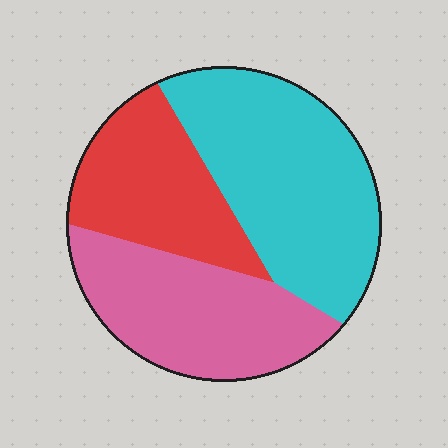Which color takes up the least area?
Red, at roughly 25%.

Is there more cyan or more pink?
Cyan.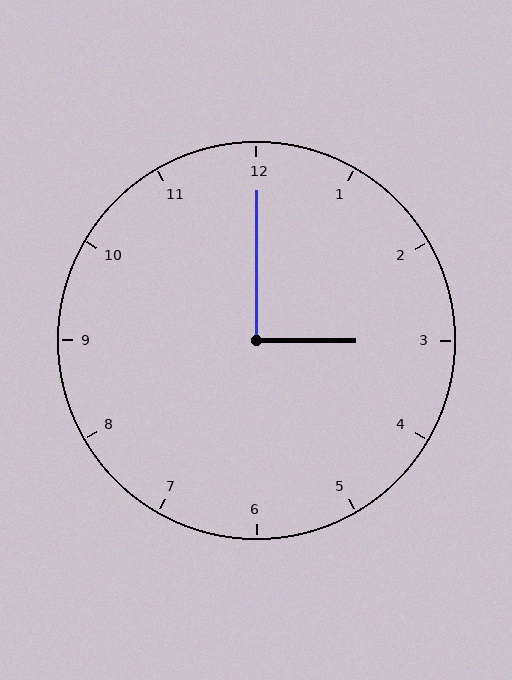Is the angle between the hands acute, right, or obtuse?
It is right.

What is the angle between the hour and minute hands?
Approximately 90 degrees.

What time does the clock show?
3:00.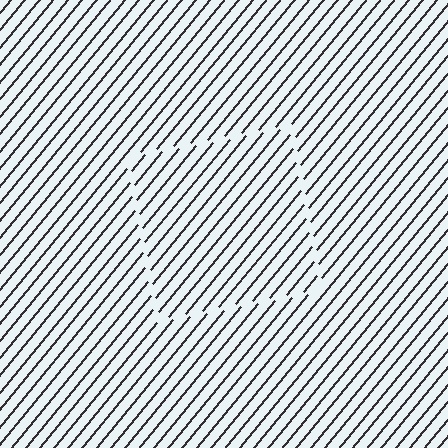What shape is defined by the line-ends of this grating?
An illusory square. The interior of the shape contains the same grating, shifted by half a period — the contour is defined by the phase discontinuity where line-ends from the inner and outer gratings abut.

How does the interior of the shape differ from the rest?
The interior of the shape contains the same grating, shifted by half a period — the contour is defined by the phase discontinuity where line-ends from the inner and outer gratings abut.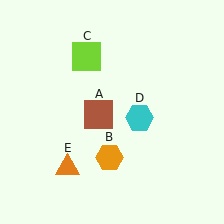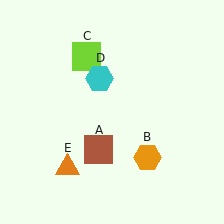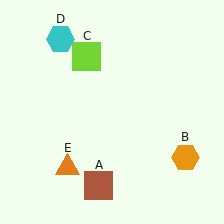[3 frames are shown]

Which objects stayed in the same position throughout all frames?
Lime square (object C) and orange triangle (object E) remained stationary.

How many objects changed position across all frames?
3 objects changed position: brown square (object A), orange hexagon (object B), cyan hexagon (object D).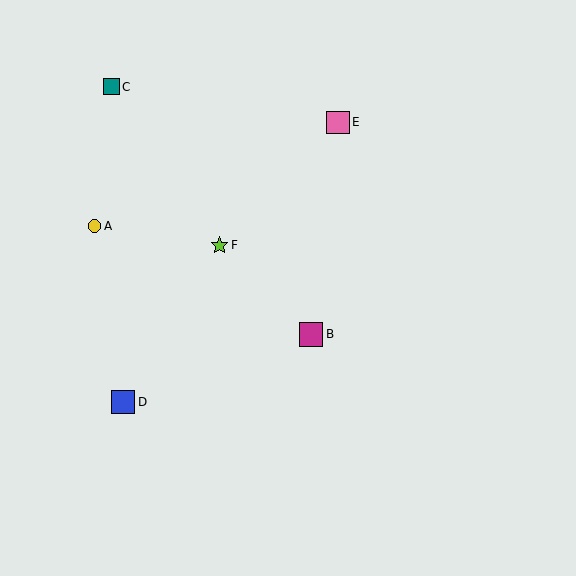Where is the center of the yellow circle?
The center of the yellow circle is at (94, 226).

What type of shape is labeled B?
Shape B is a magenta square.